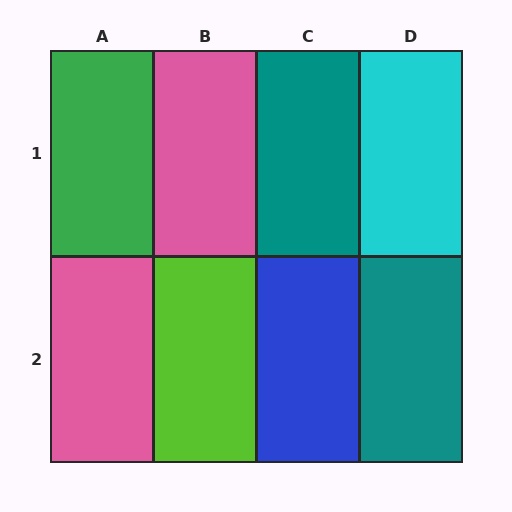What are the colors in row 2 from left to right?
Pink, lime, blue, teal.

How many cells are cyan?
1 cell is cyan.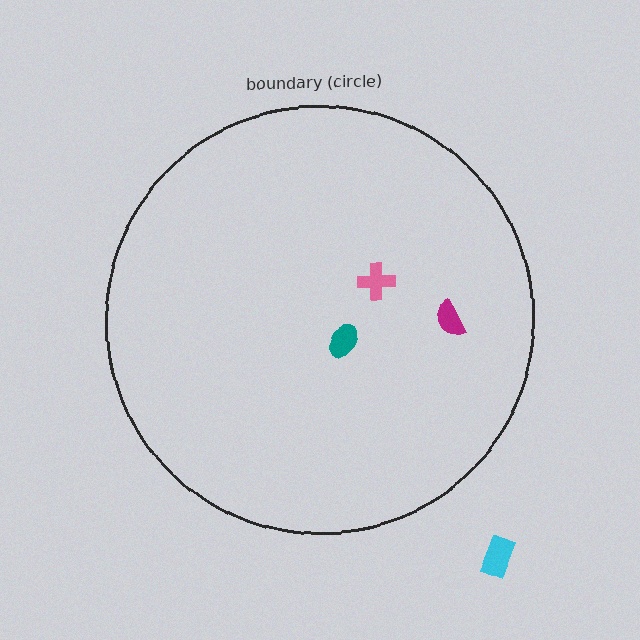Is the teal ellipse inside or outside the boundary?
Inside.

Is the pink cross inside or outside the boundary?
Inside.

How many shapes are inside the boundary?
3 inside, 1 outside.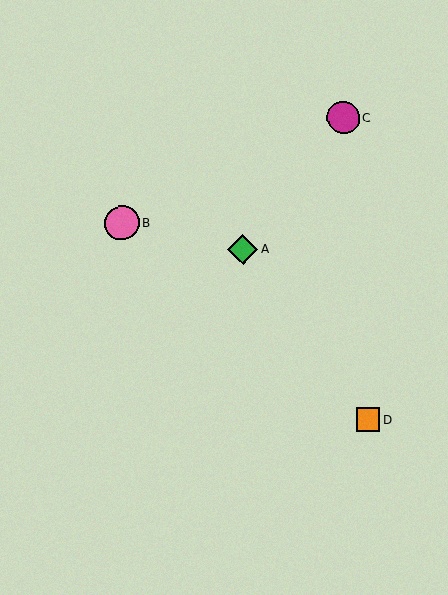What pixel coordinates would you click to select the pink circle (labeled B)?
Click at (122, 223) to select the pink circle B.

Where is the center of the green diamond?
The center of the green diamond is at (243, 249).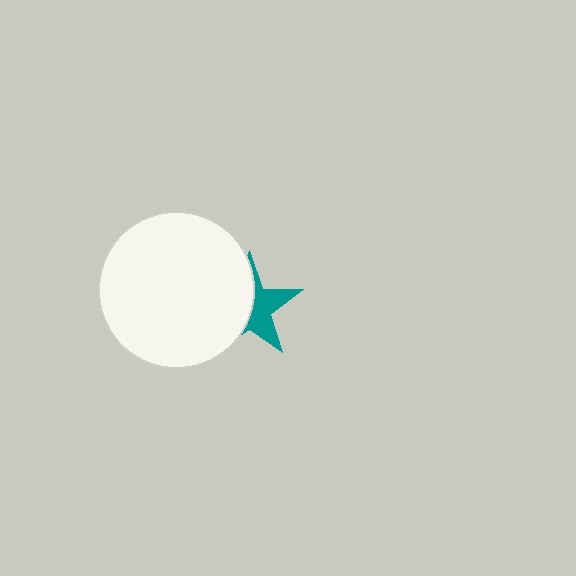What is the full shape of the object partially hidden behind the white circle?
The partially hidden object is a teal star.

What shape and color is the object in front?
The object in front is a white circle.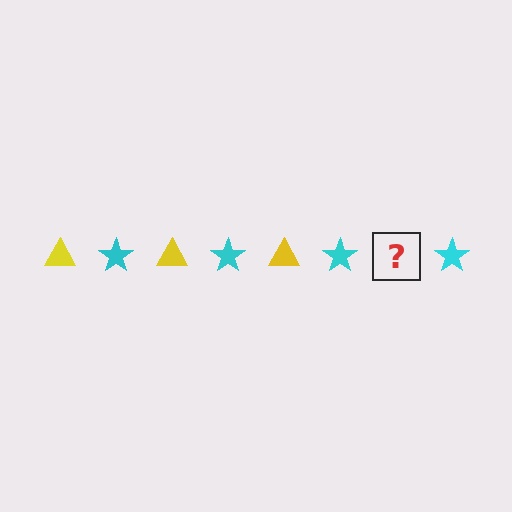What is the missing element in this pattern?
The missing element is a yellow triangle.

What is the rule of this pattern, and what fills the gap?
The rule is that the pattern alternates between yellow triangle and cyan star. The gap should be filled with a yellow triangle.